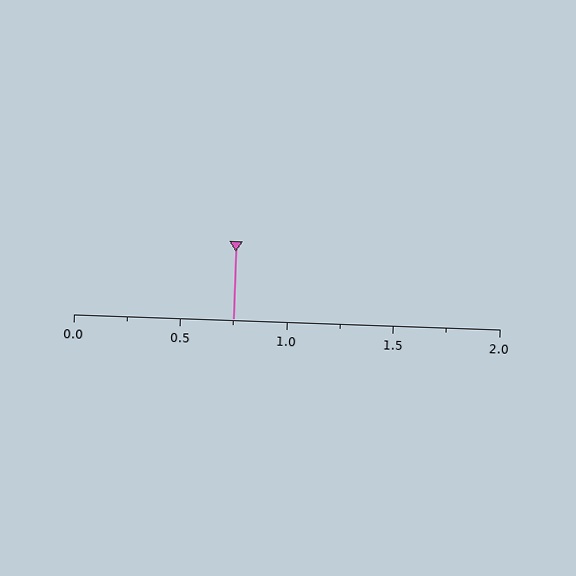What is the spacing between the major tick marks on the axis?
The major ticks are spaced 0.5 apart.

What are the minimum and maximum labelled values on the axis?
The axis runs from 0.0 to 2.0.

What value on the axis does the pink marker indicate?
The marker indicates approximately 0.75.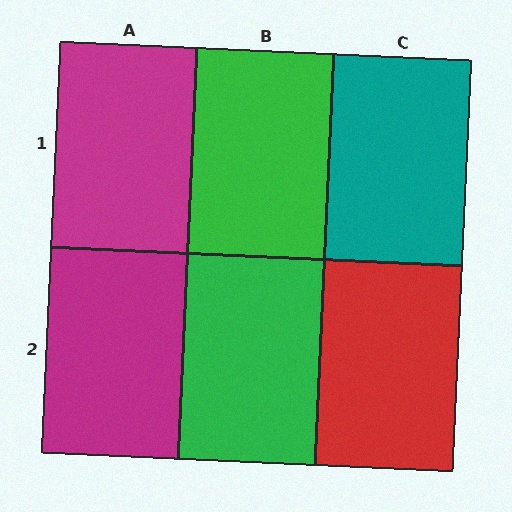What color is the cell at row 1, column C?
Teal.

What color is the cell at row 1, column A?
Magenta.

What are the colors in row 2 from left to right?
Magenta, green, red.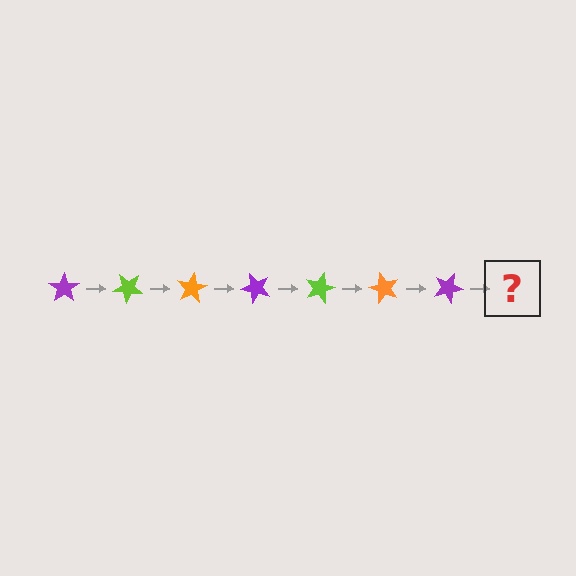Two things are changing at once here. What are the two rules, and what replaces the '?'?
The two rules are that it rotates 40 degrees each step and the color cycles through purple, lime, and orange. The '?' should be a lime star, rotated 280 degrees from the start.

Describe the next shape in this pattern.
It should be a lime star, rotated 280 degrees from the start.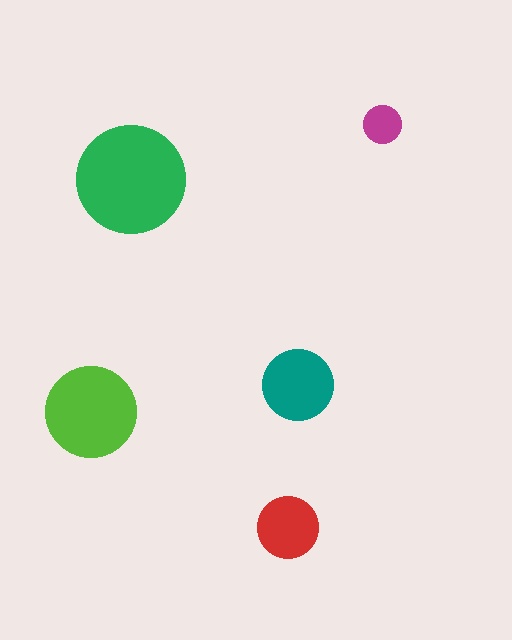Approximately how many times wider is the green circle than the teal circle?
About 1.5 times wider.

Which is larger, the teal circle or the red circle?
The teal one.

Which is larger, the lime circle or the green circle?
The green one.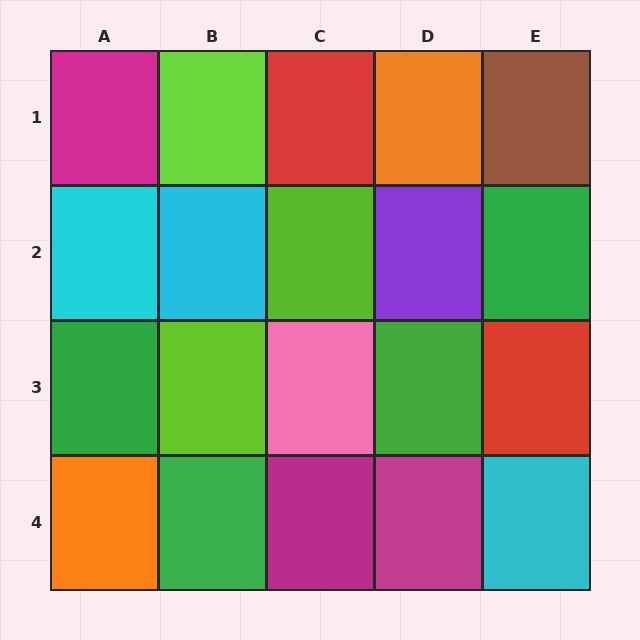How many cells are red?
2 cells are red.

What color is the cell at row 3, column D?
Green.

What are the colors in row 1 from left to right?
Magenta, lime, red, orange, brown.